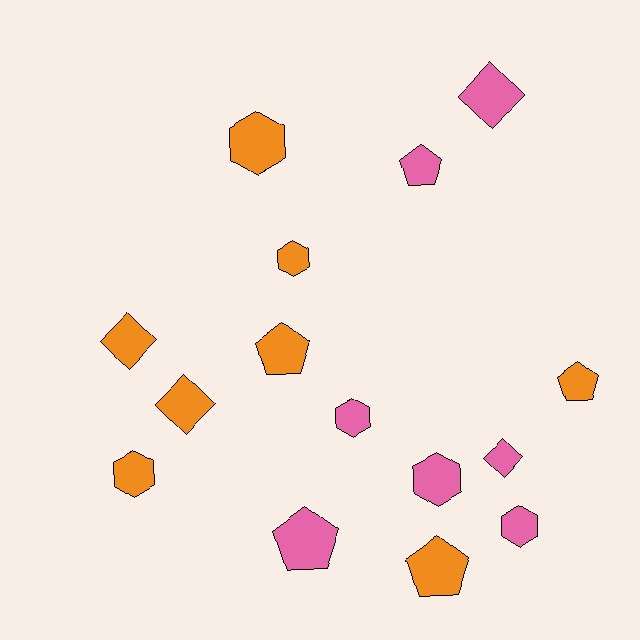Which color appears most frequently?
Orange, with 8 objects.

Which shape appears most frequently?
Hexagon, with 6 objects.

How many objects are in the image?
There are 15 objects.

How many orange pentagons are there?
There are 3 orange pentagons.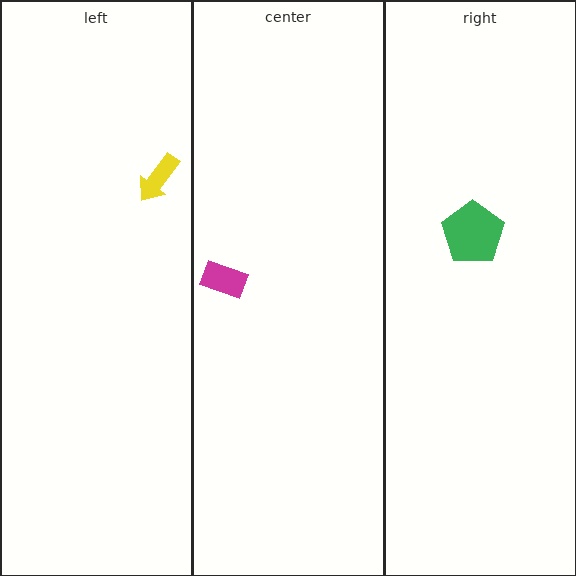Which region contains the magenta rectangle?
The center region.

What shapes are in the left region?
The yellow arrow.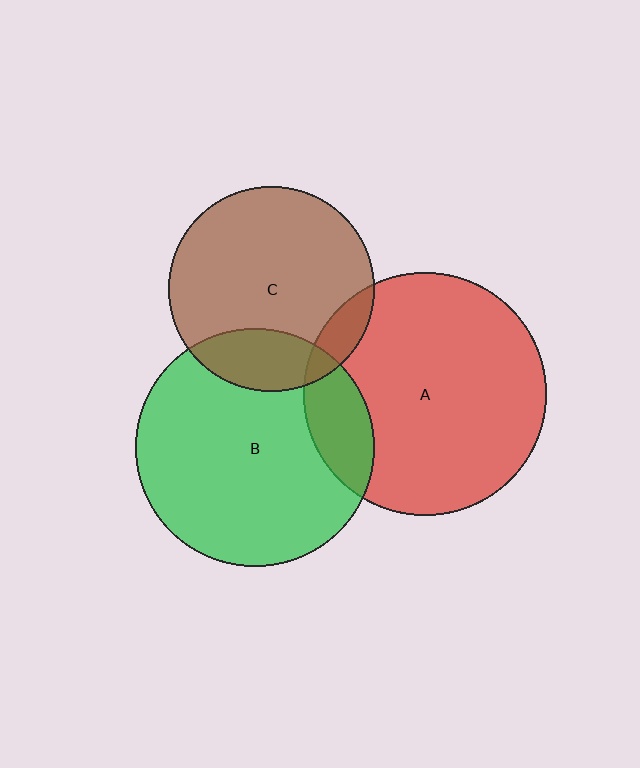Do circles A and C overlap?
Yes.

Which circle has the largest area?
Circle A (red).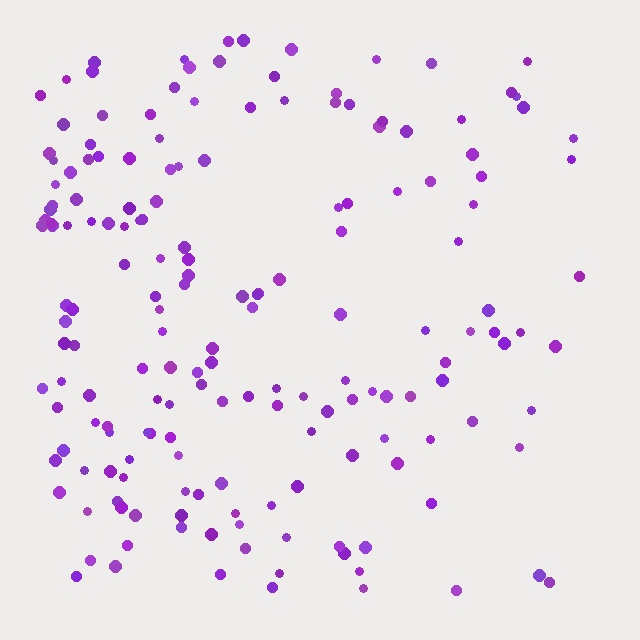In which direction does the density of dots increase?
From right to left, with the left side densest.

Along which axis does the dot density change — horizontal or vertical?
Horizontal.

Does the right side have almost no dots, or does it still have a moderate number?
Still a moderate number, just noticeably fewer than the left.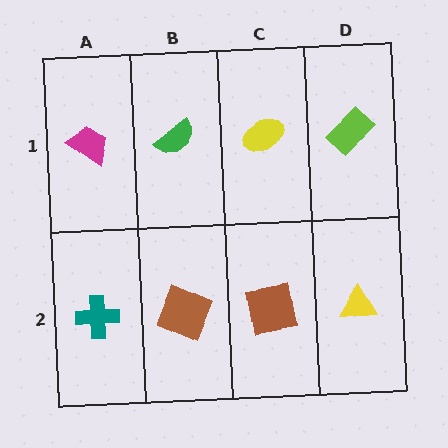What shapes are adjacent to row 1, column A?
A teal cross (row 2, column A), a green semicircle (row 1, column B).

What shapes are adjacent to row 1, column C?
A brown square (row 2, column C), a green semicircle (row 1, column B), a lime rectangle (row 1, column D).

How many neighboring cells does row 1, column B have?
3.